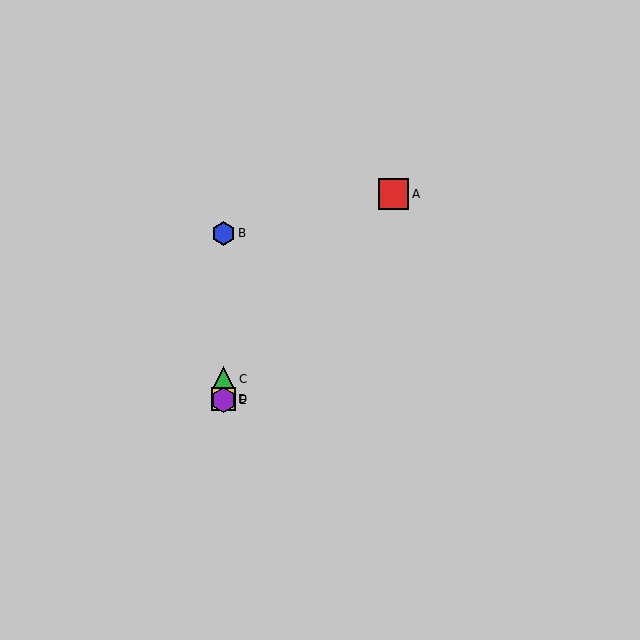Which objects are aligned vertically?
Objects B, C, D, E are aligned vertically.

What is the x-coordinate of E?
Object E is at x≈223.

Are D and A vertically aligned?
No, D is at x≈223 and A is at x≈393.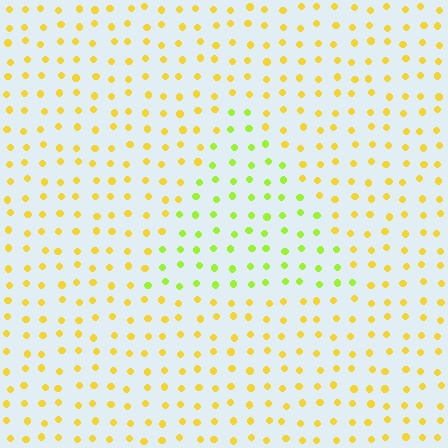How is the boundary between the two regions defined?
The boundary is defined purely by a slight shift in hue (about 37 degrees). Spacing, size, and orientation are identical on both sides.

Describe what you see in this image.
The image is filled with small yellow elements in a uniform arrangement. A triangle-shaped region is visible where the elements are tinted to a slightly different hue, forming a subtle color boundary.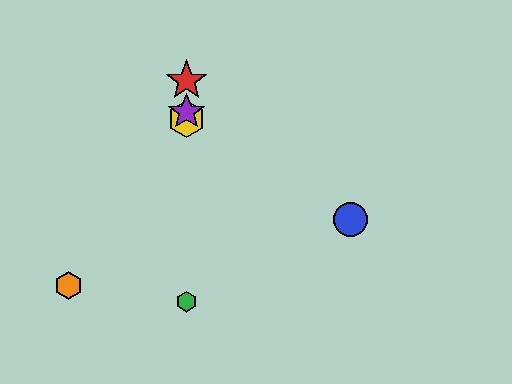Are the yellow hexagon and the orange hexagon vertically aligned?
No, the yellow hexagon is at x≈187 and the orange hexagon is at x≈68.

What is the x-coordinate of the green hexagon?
The green hexagon is at x≈187.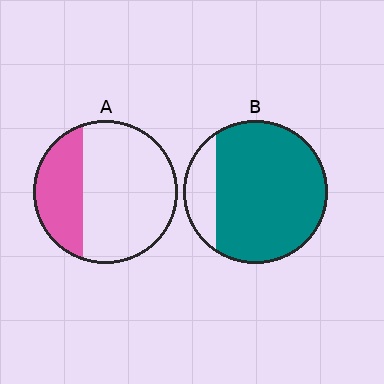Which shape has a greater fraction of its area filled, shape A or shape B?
Shape B.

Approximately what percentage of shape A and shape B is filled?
A is approximately 30% and B is approximately 85%.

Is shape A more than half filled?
No.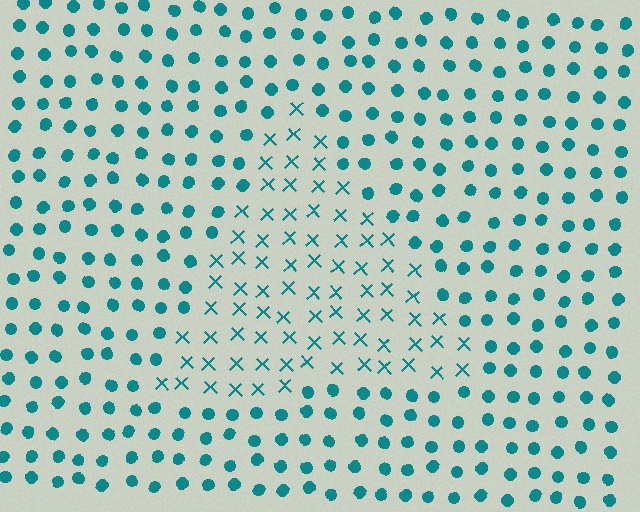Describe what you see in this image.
The image is filled with small teal elements arranged in a uniform grid. A triangle-shaped region contains X marks, while the surrounding area contains circles. The boundary is defined purely by the change in element shape.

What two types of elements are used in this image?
The image uses X marks inside the triangle region and circles outside it.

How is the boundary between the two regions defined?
The boundary is defined by a change in element shape: X marks inside vs. circles outside. All elements share the same color and spacing.